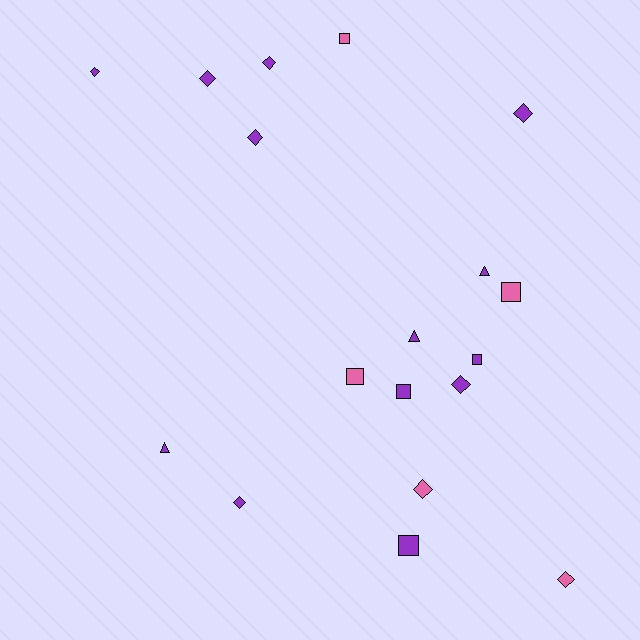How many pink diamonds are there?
There are 2 pink diamonds.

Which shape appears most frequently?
Diamond, with 9 objects.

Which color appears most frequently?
Purple, with 13 objects.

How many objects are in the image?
There are 18 objects.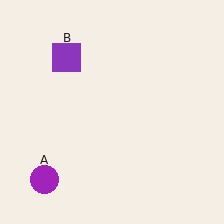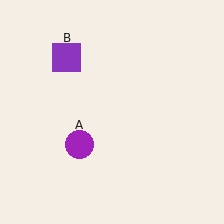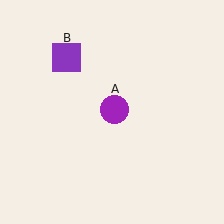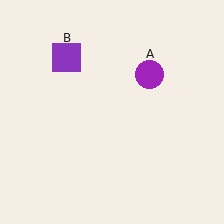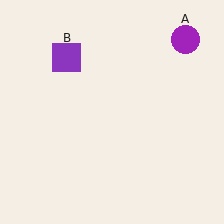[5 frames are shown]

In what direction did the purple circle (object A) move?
The purple circle (object A) moved up and to the right.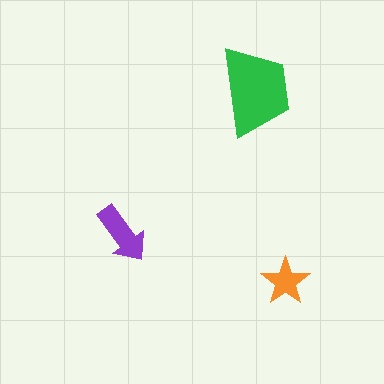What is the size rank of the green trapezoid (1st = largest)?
1st.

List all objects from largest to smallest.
The green trapezoid, the purple arrow, the orange star.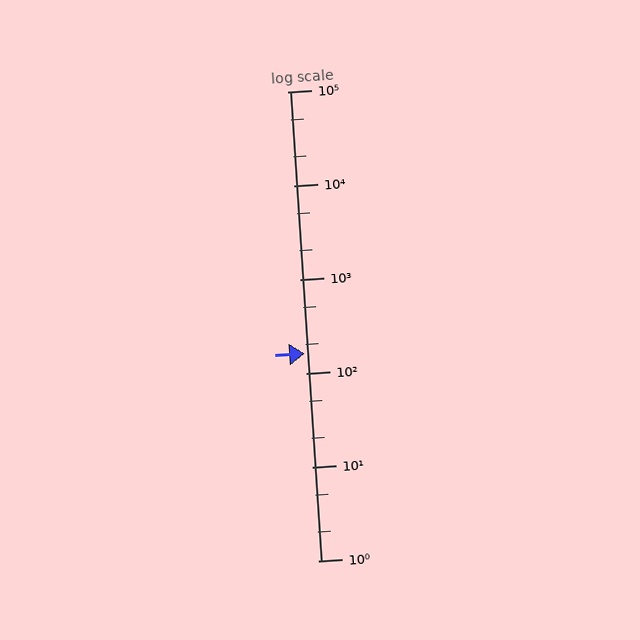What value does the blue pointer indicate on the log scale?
The pointer indicates approximately 160.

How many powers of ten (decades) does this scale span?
The scale spans 5 decades, from 1 to 100000.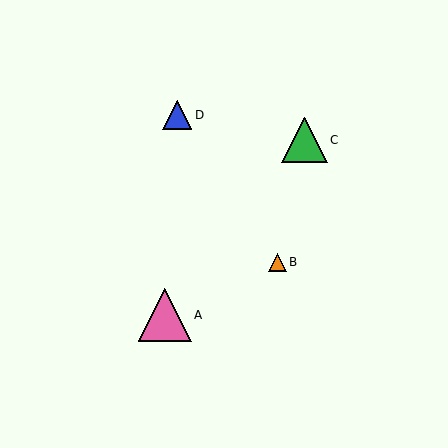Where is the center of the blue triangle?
The center of the blue triangle is at (177, 115).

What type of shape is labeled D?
Shape D is a blue triangle.